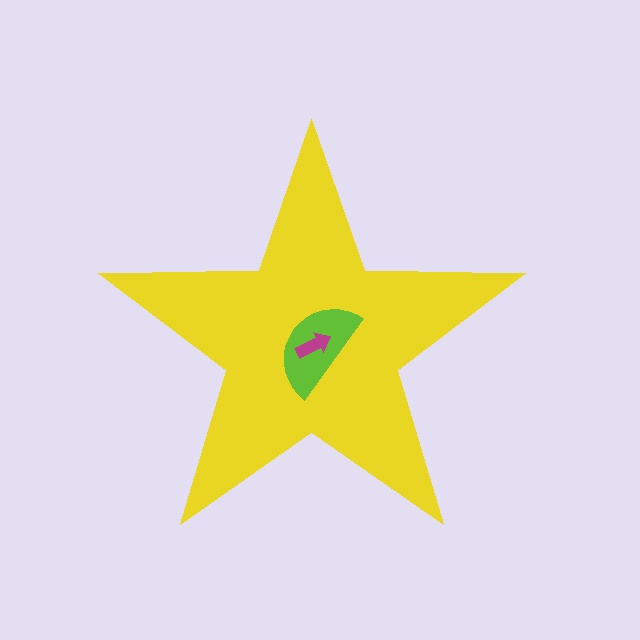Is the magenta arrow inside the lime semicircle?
Yes.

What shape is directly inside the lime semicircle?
The magenta arrow.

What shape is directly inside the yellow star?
The lime semicircle.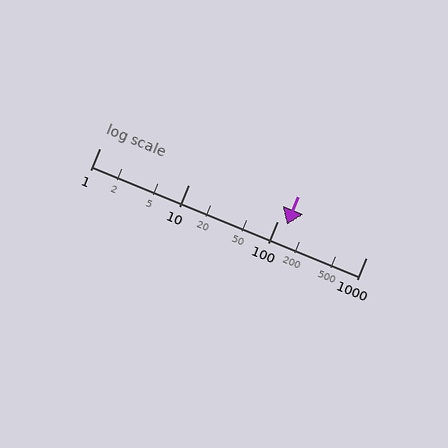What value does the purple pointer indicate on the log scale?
The pointer indicates approximately 130.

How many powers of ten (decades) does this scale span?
The scale spans 3 decades, from 1 to 1000.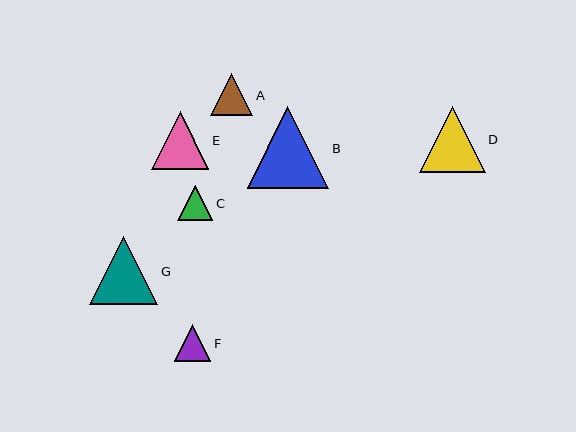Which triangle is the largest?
Triangle B is the largest with a size of approximately 81 pixels.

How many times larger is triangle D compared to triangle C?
Triangle D is approximately 1.9 times the size of triangle C.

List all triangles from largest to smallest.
From largest to smallest: B, G, D, E, A, F, C.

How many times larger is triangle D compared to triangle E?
Triangle D is approximately 1.2 times the size of triangle E.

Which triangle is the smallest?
Triangle C is the smallest with a size of approximately 35 pixels.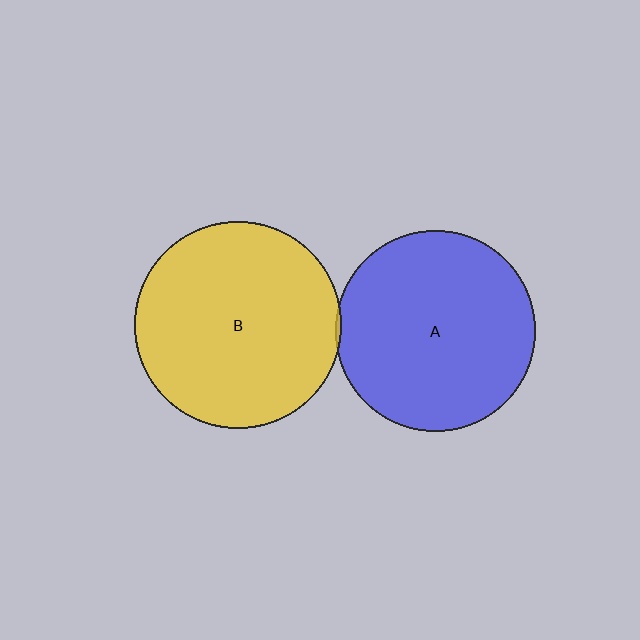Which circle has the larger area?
Circle B (yellow).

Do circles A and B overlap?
Yes.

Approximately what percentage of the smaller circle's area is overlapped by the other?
Approximately 5%.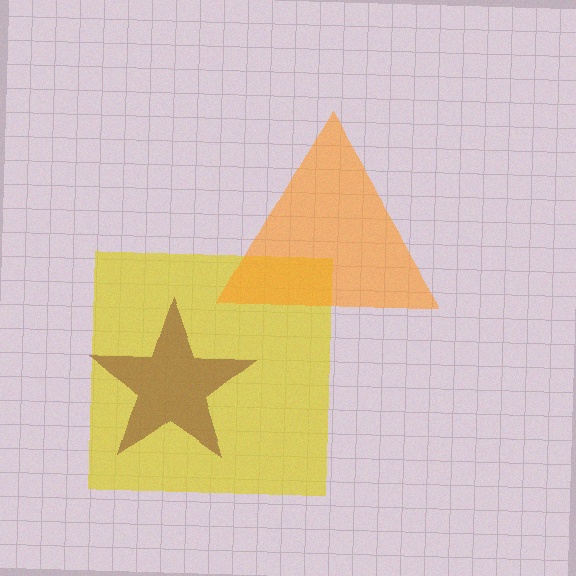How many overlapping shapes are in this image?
There are 3 overlapping shapes in the image.